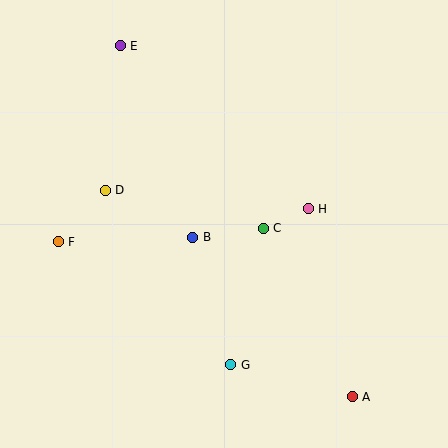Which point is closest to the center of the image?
Point B at (193, 237) is closest to the center.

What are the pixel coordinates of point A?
Point A is at (352, 397).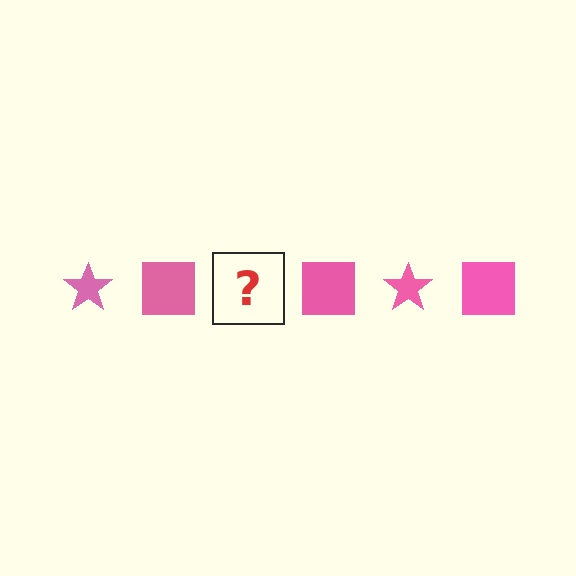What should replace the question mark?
The question mark should be replaced with a pink star.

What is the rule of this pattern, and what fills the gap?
The rule is that the pattern cycles through star, square shapes in pink. The gap should be filled with a pink star.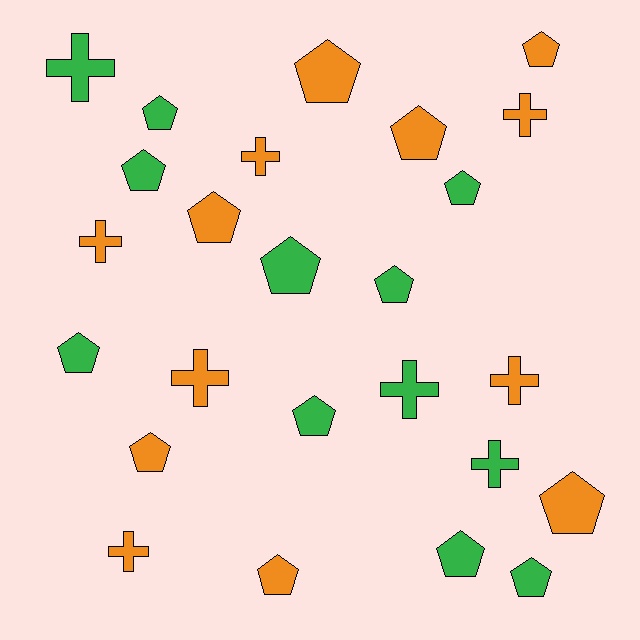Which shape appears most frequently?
Pentagon, with 16 objects.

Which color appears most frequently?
Orange, with 13 objects.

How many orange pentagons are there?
There are 7 orange pentagons.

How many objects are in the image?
There are 25 objects.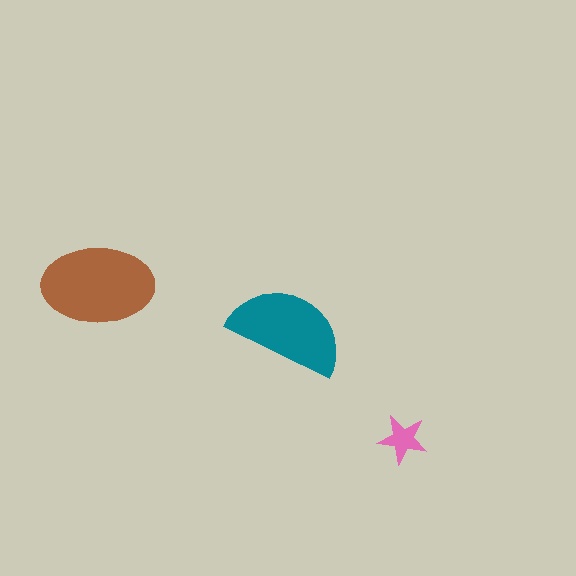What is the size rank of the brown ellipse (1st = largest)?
1st.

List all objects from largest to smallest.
The brown ellipse, the teal semicircle, the pink star.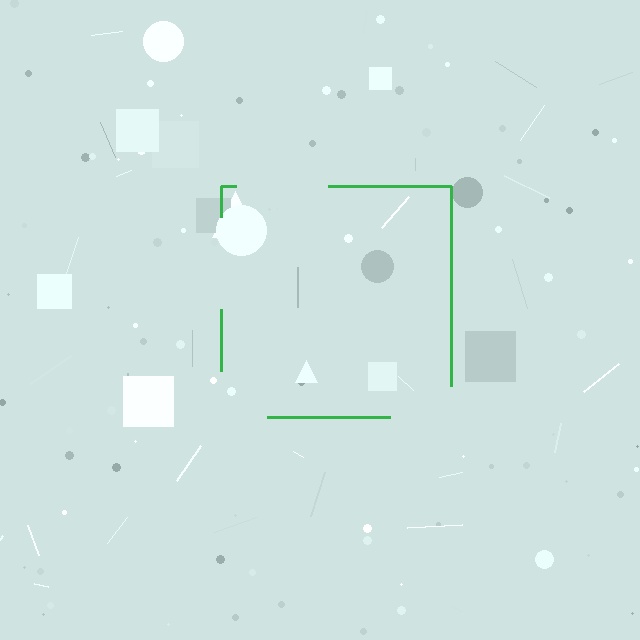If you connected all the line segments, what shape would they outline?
They would outline a square.